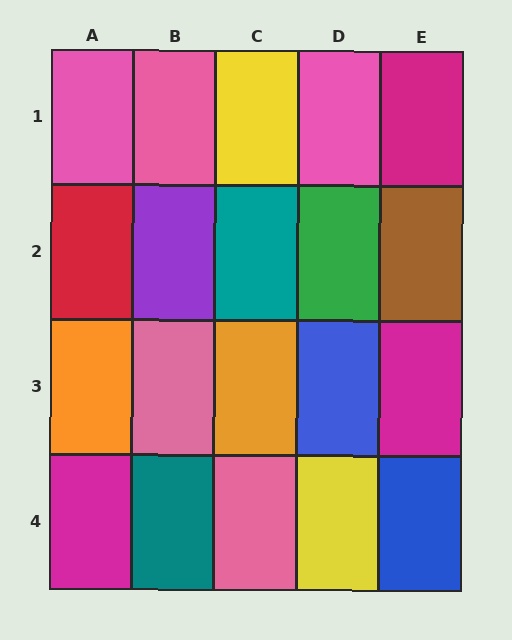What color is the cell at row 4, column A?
Magenta.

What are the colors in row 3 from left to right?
Orange, pink, orange, blue, magenta.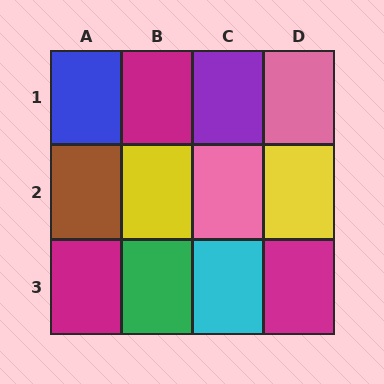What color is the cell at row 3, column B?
Green.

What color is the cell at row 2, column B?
Yellow.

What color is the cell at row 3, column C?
Cyan.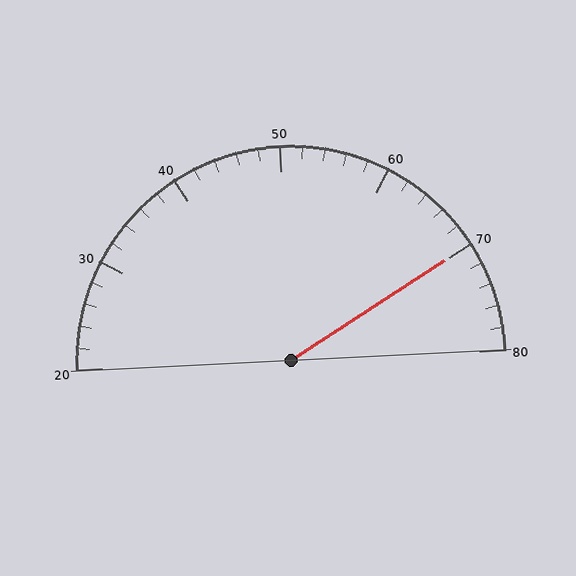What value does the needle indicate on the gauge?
The needle indicates approximately 70.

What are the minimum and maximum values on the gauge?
The gauge ranges from 20 to 80.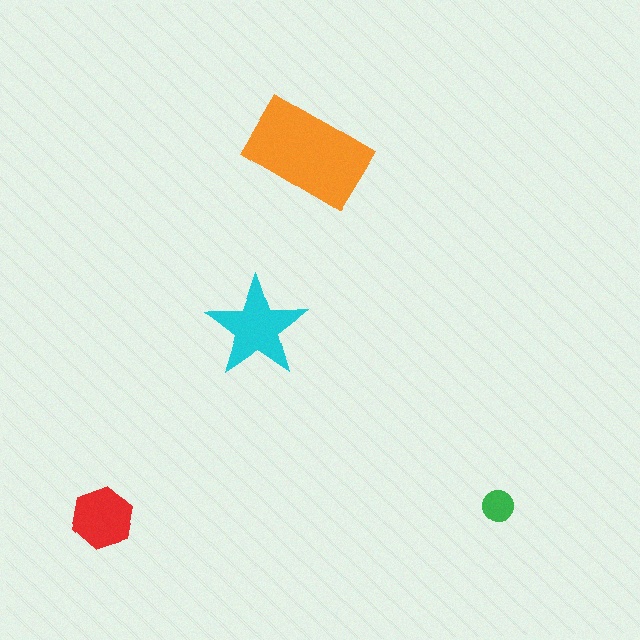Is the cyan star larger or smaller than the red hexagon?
Larger.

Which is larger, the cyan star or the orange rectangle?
The orange rectangle.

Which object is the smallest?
The green circle.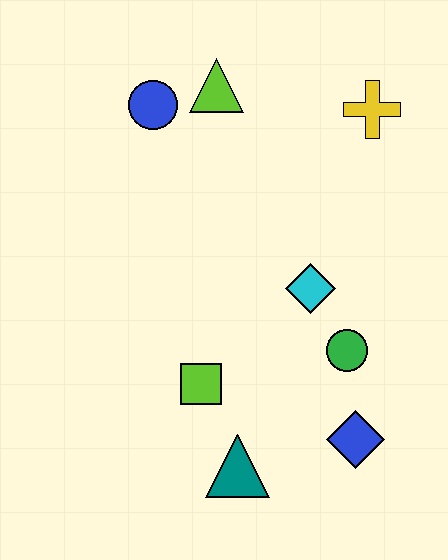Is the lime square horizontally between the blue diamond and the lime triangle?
No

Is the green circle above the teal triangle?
Yes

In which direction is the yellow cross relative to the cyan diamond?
The yellow cross is above the cyan diamond.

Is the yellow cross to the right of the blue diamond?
Yes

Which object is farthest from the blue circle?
The blue diamond is farthest from the blue circle.